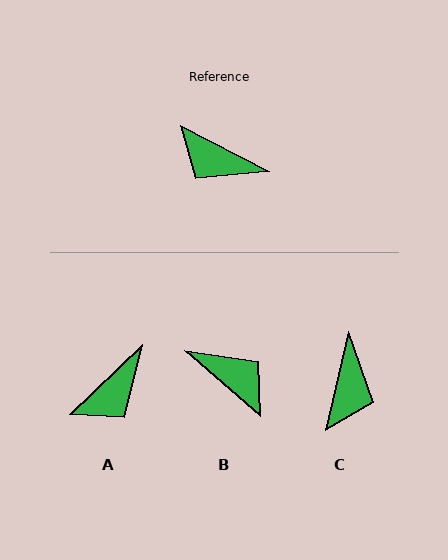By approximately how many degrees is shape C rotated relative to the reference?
Approximately 104 degrees counter-clockwise.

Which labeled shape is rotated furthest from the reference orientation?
B, about 166 degrees away.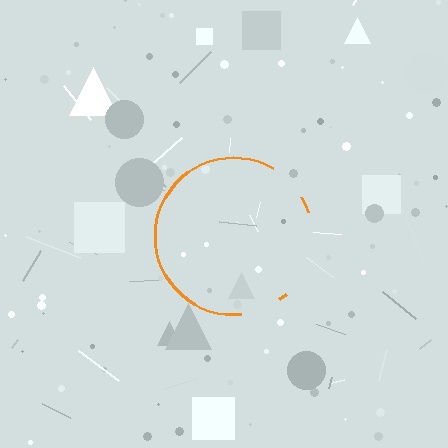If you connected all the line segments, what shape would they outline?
They would outline a circle.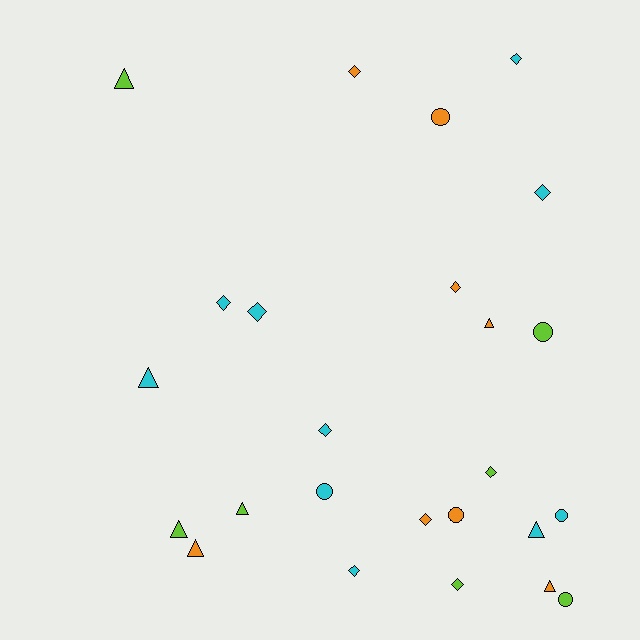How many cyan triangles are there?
There are 2 cyan triangles.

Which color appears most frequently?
Cyan, with 10 objects.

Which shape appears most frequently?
Diamond, with 11 objects.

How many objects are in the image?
There are 25 objects.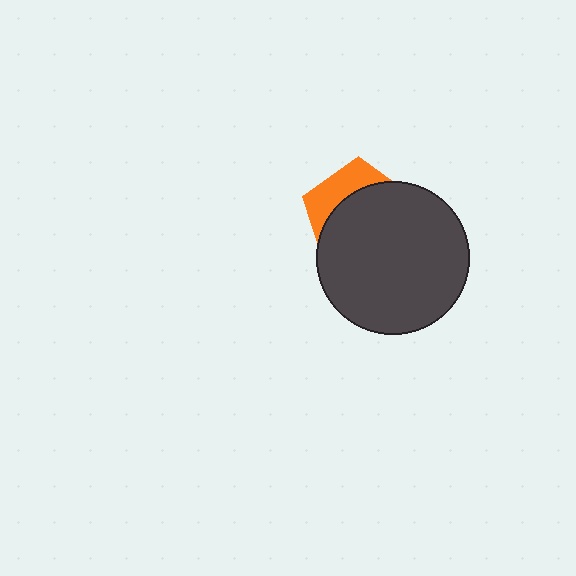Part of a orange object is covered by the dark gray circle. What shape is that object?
It is a pentagon.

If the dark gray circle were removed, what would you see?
You would see the complete orange pentagon.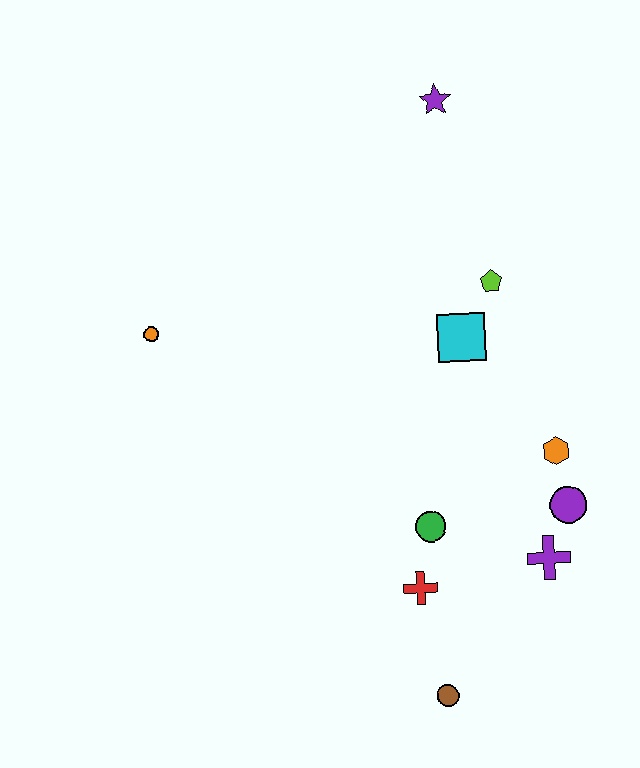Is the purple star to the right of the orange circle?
Yes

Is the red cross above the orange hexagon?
No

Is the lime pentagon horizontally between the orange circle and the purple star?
No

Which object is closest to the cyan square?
The lime pentagon is closest to the cyan square.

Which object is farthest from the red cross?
The purple star is farthest from the red cross.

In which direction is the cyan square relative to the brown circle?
The cyan square is above the brown circle.